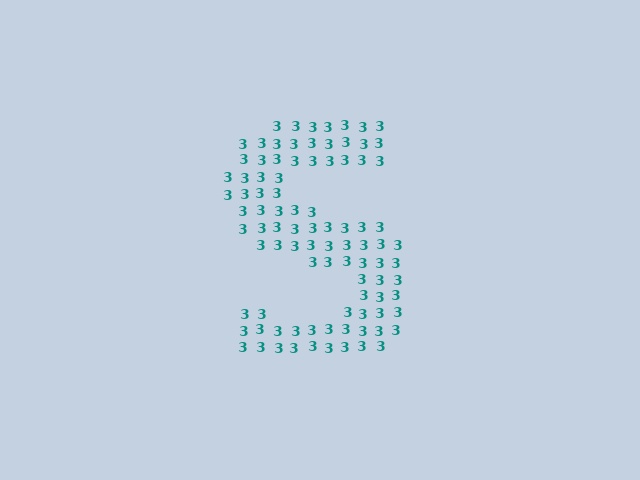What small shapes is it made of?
It is made of small digit 3's.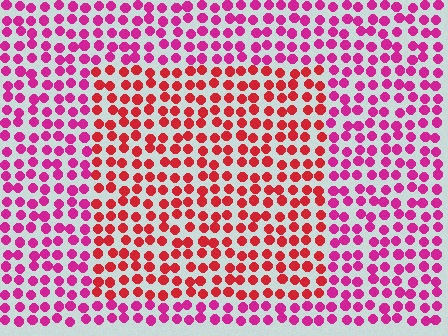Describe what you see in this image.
The image is filled with small magenta elements in a uniform arrangement. A rectangle-shaped region is visible where the elements are tinted to a slightly different hue, forming a subtle color boundary.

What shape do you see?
I see a rectangle.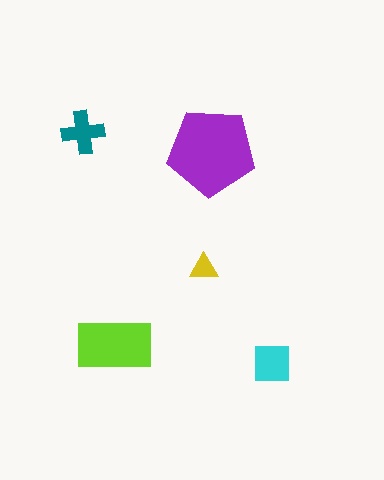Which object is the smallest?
The yellow triangle.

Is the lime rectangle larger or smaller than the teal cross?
Larger.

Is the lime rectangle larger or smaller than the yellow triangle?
Larger.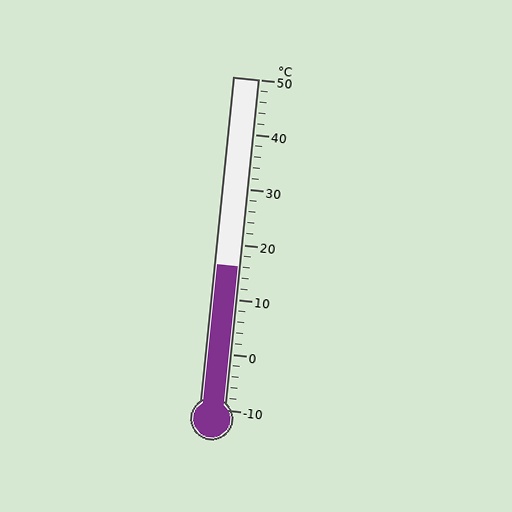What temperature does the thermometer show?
The thermometer shows approximately 16°C.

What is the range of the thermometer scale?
The thermometer scale ranges from -10°C to 50°C.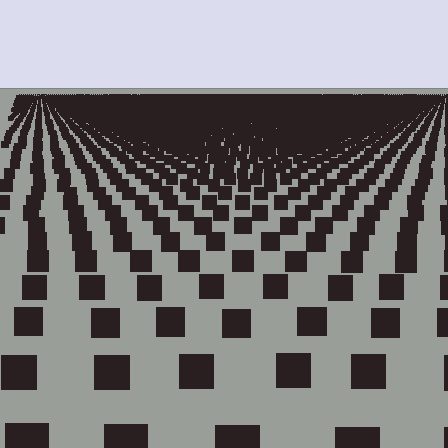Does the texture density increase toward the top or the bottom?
Density increases toward the top.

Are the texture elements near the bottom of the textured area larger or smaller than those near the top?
Larger. Near the bottom, elements are closer to the viewer and appear at a bigger on-screen size.